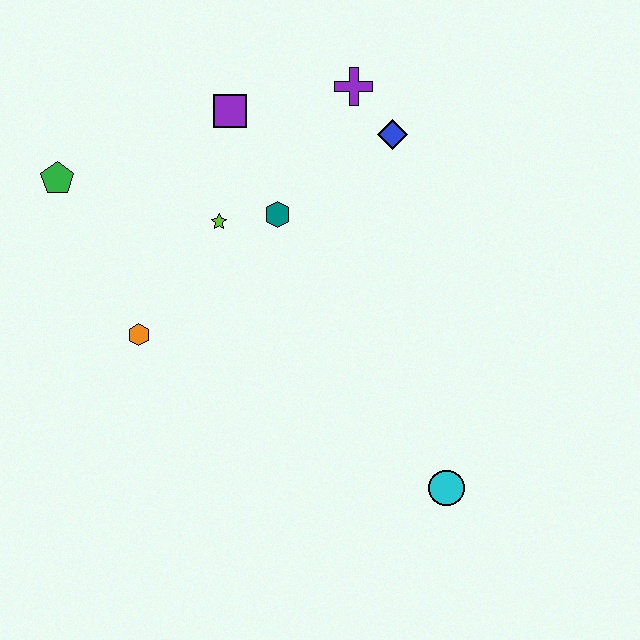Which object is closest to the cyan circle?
The teal hexagon is closest to the cyan circle.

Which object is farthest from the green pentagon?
The cyan circle is farthest from the green pentagon.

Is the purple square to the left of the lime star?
No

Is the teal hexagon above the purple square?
No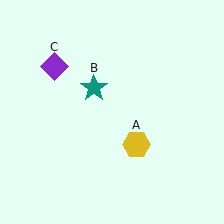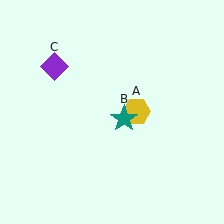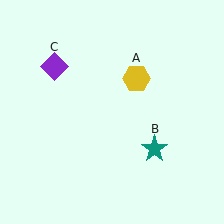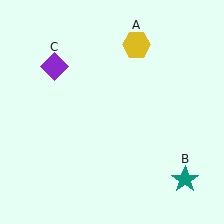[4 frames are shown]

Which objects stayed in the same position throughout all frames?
Purple diamond (object C) remained stationary.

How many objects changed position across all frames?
2 objects changed position: yellow hexagon (object A), teal star (object B).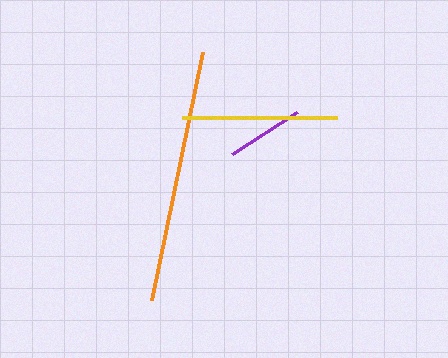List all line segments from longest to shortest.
From longest to shortest: orange, yellow, purple.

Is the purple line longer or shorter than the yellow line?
The yellow line is longer than the purple line.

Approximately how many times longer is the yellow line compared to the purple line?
The yellow line is approximately 2.0 times the length of the purple line.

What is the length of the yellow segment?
The yellow segment is approximately 155 pixels long.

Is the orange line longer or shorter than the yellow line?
The orange line is longer than the yellow line.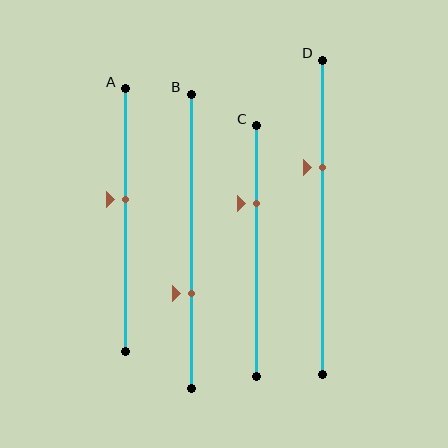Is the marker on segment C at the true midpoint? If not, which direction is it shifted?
No, the marker on segment C is shifted upward by about 19% of the segment length.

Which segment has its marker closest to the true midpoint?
Segment A has its marker closest to the true midpoint.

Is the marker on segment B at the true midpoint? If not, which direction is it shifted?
No, the marker on segment B is shifted downward by about 18% of the segment length.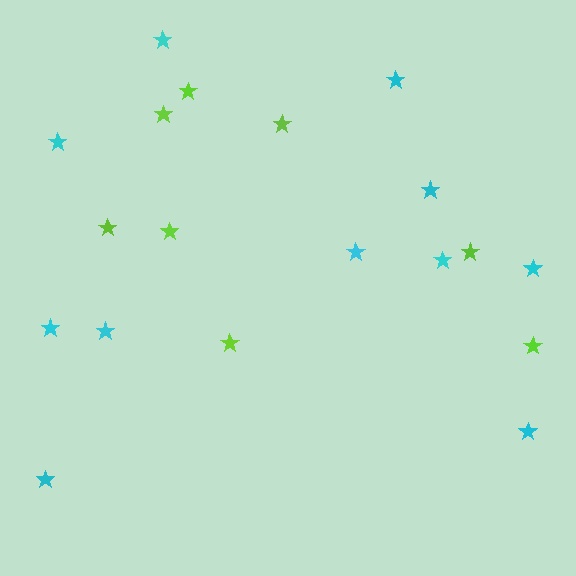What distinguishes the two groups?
There are 2 groups: one group of lime stars (8) and one group of cyan stars (11).